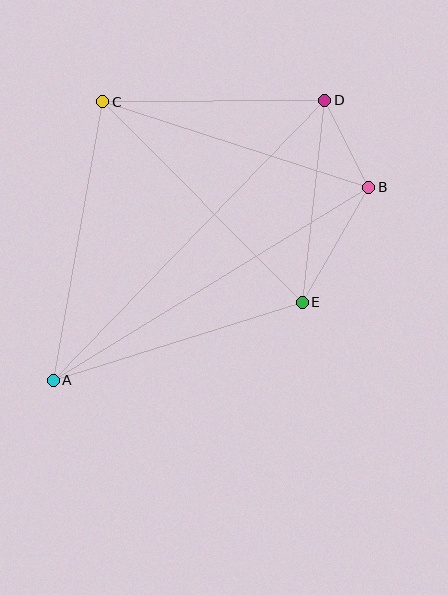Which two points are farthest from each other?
Points A and D are farthest from each other.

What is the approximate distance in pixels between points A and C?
The distance between A and C is approximately 283 pixels.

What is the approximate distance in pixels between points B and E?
The distance between B and E is approximately 133 pixels.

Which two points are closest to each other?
Points B and D are closest to each other.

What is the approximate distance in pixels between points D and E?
The distance between D and E is approximately 203 pixels.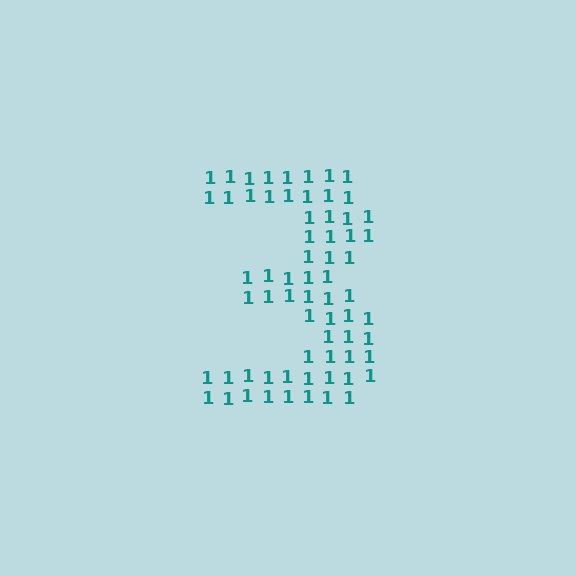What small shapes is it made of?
It is made of small digit 1's.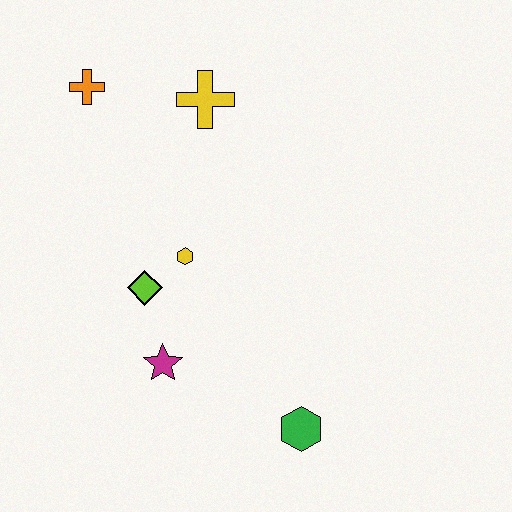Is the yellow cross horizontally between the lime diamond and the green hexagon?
Yes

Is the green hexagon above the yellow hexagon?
No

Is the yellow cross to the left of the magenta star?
No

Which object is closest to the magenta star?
The lime diamond is closest to the magenta star.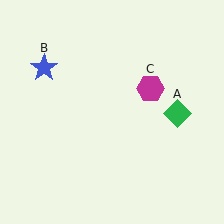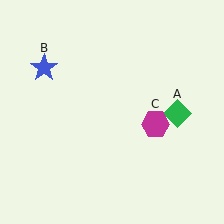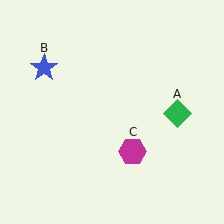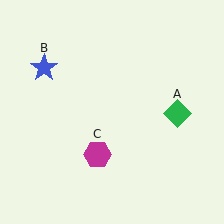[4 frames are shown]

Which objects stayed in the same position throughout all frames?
Green diamond (object A) and blue star (object B) remained stationary.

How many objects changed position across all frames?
1 object changed position: magenta hexagon (object C).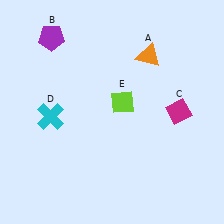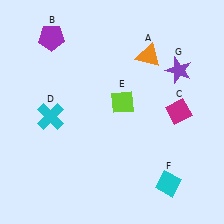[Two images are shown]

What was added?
A cyan diamond (F), a purple star (G) were added in Image 2.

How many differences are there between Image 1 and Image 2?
There are 2 differences between the two images.